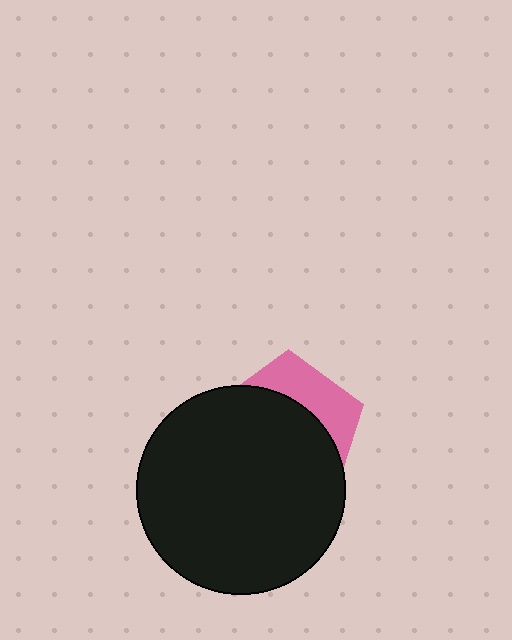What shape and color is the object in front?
The object in front is a black circle.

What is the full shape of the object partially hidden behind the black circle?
The partially hidden object is a pink pentagon.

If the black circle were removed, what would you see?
You would see the complete pink pentagon.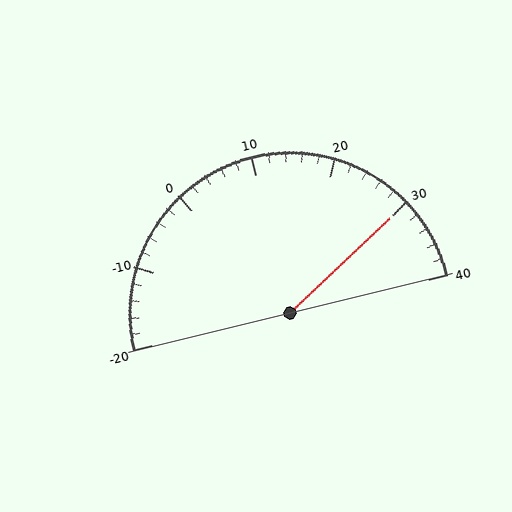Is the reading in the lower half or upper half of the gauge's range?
The reading is in the upper half of the range (-20 to 40).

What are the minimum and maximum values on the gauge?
The gauge ranges from -20 to 40.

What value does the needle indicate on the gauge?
The needle indicates approximately 30.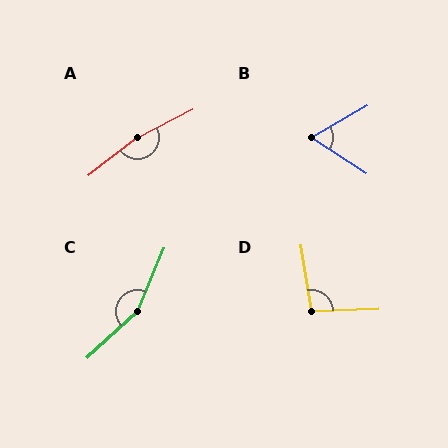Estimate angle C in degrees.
Approximately 156 degrees.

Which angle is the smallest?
B, at approximately 63 degrees.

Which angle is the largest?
A, at approximately 170 degrees.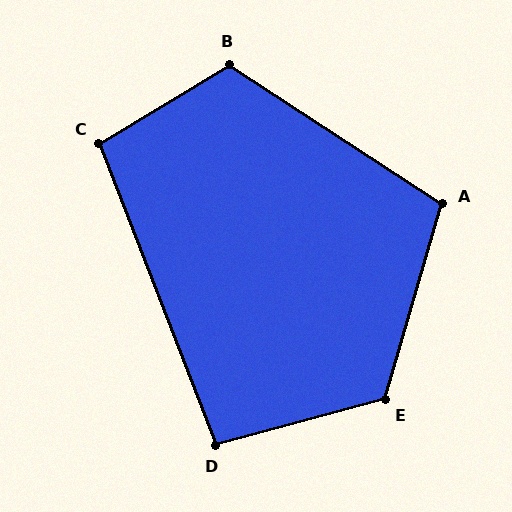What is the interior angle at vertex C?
Approximately 100 degrees (obtuse).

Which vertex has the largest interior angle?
E, at approximately 121 degrees.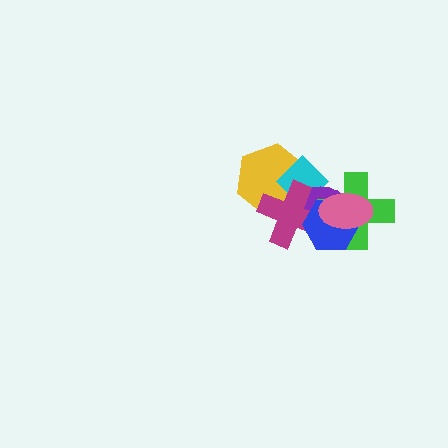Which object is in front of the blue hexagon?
The pink ellipse is in front of the blue hexagon.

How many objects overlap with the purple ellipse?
6 objects overlap with the purple ellipse.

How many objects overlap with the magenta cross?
4 objects overlap with the magenta cross.